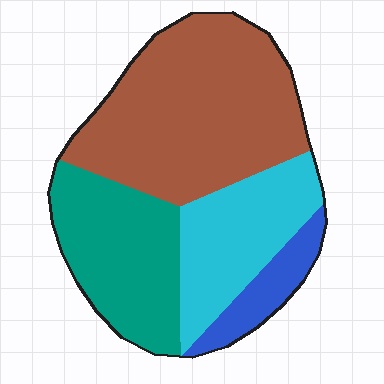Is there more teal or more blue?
Teal.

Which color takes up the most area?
Brown, at roughly 45%.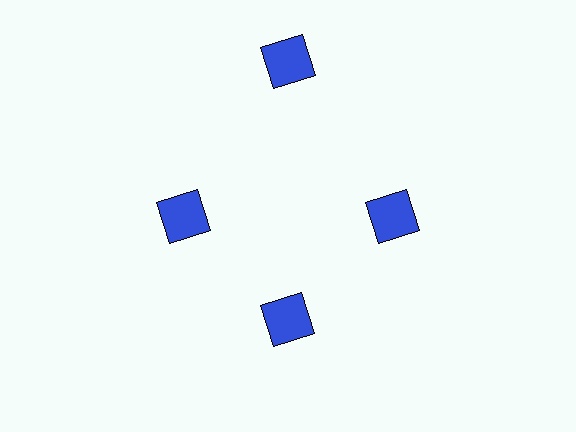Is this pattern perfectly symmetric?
No. The 4 blue squares are arranged in a ring, but one element near the 12 o'clock position is pushed outward from the center, breaking the 4-fold rotational symmetry.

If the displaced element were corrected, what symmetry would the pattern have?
It would have 4-fold rotational symmetry — the pattern would map onto itself every 90 degrees.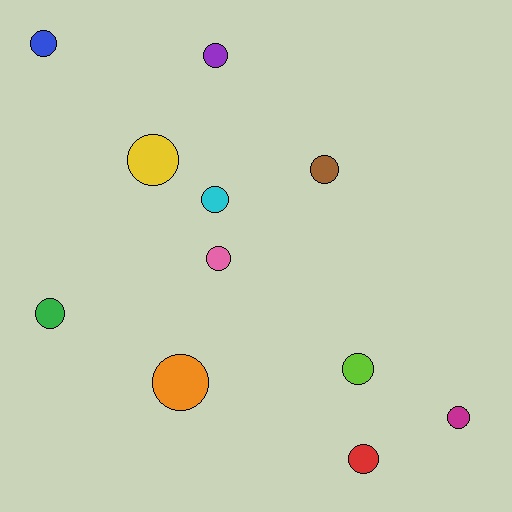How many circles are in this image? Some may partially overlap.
There are 11 circles.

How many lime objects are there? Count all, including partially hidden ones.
There is 1 lime object.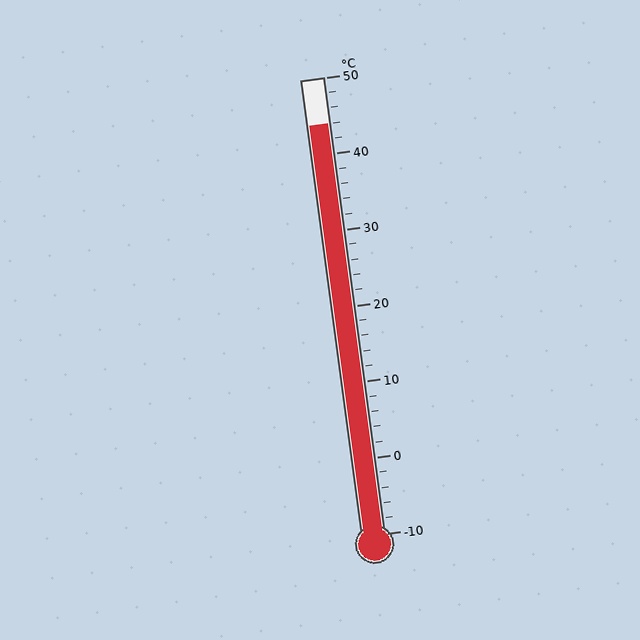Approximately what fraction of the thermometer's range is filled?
The thermometer is filled to approximately 90% of its range.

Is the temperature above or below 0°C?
The temperature is above 0°C.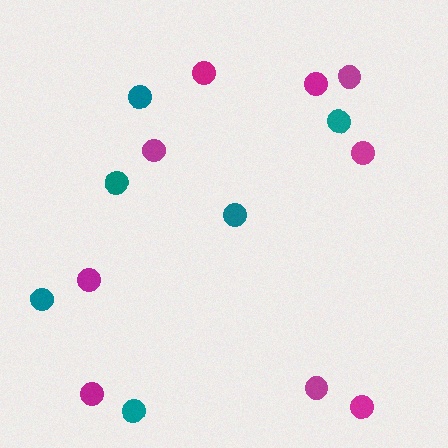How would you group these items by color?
There are 2 groups: one group of teal circles (6) and one group of magenta circles (9).